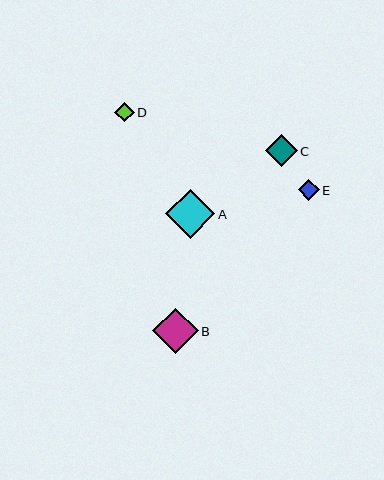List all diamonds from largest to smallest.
From largest to smallest: A, B, C, E, D.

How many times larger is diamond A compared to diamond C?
Diamond A is approximately 1.6 times the size of diamond C.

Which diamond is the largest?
Diamond A is the largest with a size of approximately 49 pixels.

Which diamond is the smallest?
Diamond D is the smallest with a size of approximately 20 pixels.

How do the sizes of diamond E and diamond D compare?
Diamond E and diamond D are approximately the same size.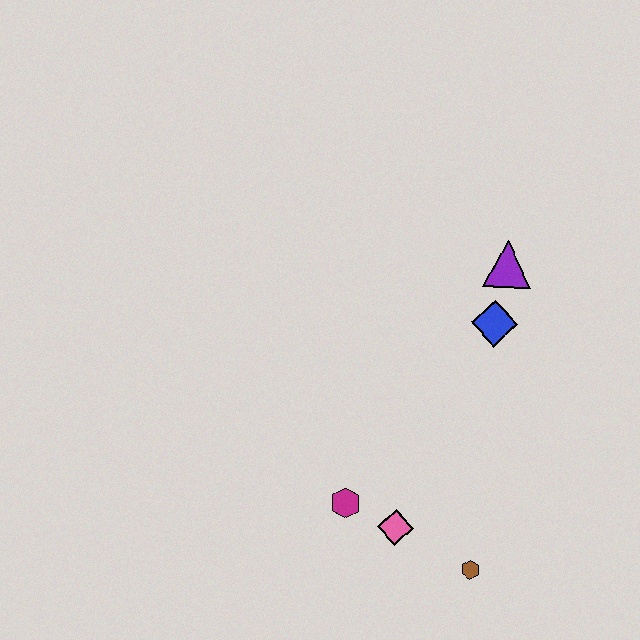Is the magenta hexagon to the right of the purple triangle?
No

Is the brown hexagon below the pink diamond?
Yes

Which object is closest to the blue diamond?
The purple triangle is closest to the blue diamond.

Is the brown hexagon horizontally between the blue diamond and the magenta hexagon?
Yes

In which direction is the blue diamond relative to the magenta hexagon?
The blue diamond is above the magenta hexagon.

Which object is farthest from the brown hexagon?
The purple triangle is farthest from the brown hexagon.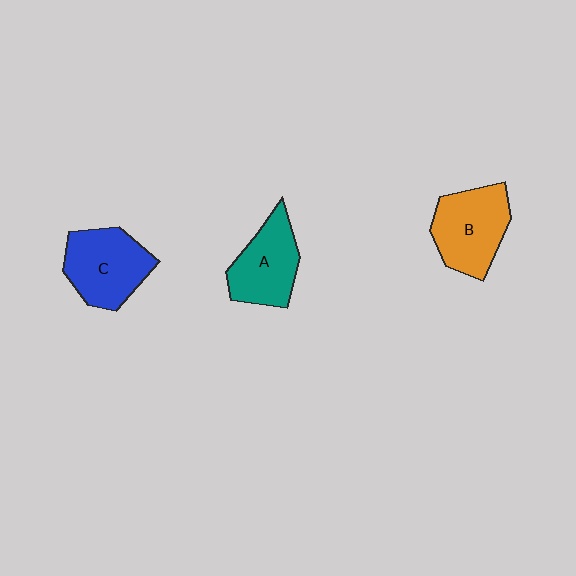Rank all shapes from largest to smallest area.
From largest to smallest: C (blue), B (orange), A (teal).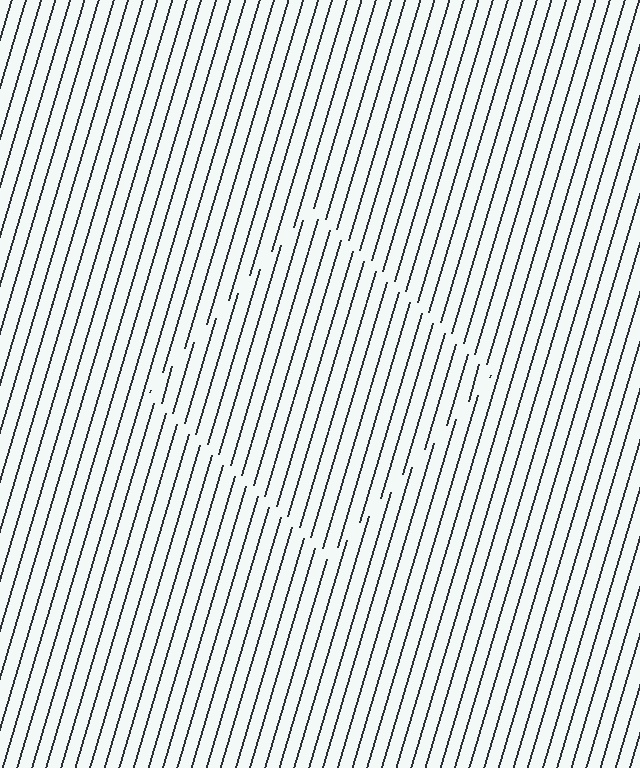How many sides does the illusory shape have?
4 sides — the line-ends trace a square.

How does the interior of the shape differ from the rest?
The interior of the shape contains the same grating, shifted by half a period — the contour is defined by the phase discontinuity where line-ends from the inner and outer gratings abut.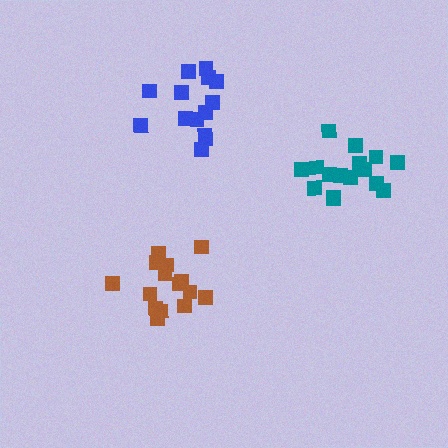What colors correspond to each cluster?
The clusters are colored: teal, brown, blue.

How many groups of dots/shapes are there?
There are 3 groups.